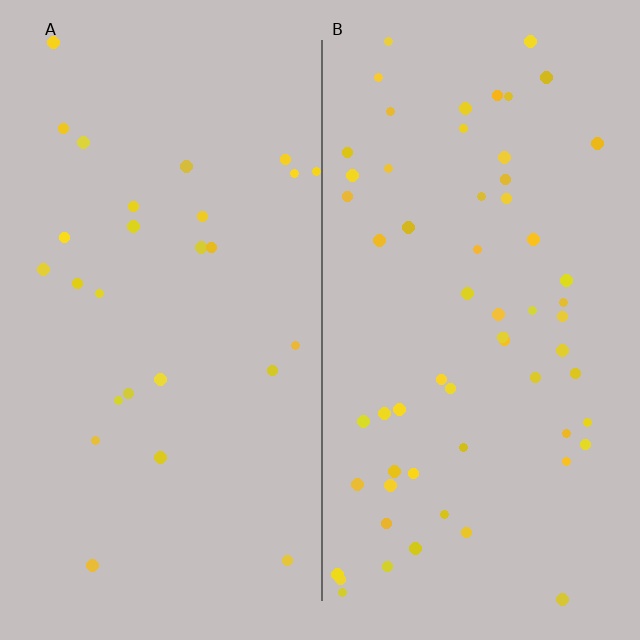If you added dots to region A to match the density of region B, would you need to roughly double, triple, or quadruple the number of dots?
Approximately double.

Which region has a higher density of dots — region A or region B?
B (the right).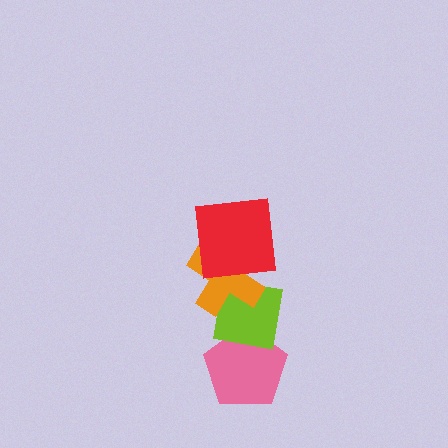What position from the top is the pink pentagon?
The pink pentagon is 4th from the top.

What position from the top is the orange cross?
The orange cross is 2nd from the top.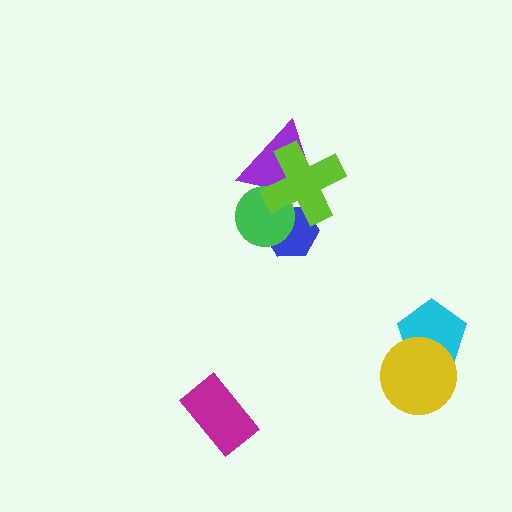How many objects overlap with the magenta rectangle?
0 objects overlap with the magenta rectangle.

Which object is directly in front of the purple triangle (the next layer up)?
The blue hexagon is directly in front of the purple triangle.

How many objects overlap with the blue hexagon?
3 objects overlap with the blue hexagon.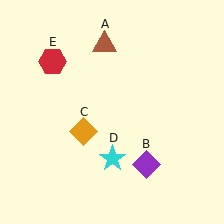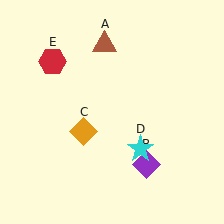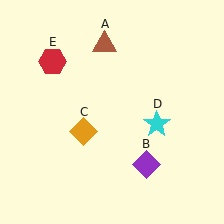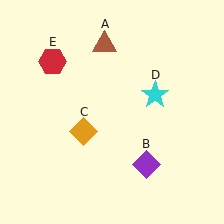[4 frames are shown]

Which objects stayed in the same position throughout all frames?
Brown triangle (object A) and purple diamond (object B) and orange diamond (object C) and red hexagon (object E) remained stationary.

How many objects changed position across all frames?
1 object changed position: cyan star (object D).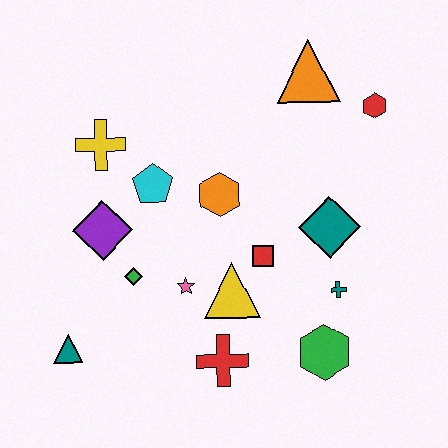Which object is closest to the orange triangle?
The red hexagon is closest to the orange triangle.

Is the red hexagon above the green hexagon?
Yes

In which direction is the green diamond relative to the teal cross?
The green diamond is to the left of the teal cross.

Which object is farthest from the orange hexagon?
The teal triangle is farthest from the orange hexagon.